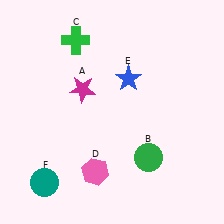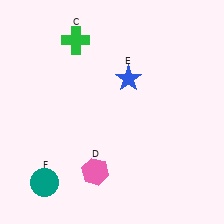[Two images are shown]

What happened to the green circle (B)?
The green circle (B) was removed in Image 2. It was in the bottom-right area of Image 1.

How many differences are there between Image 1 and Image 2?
There are 2 differences between the two images.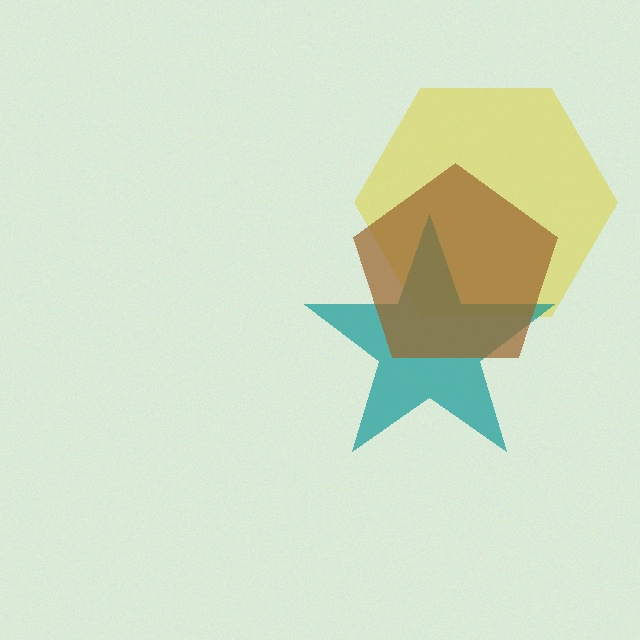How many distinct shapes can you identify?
There are 3 distinct shapes: a yellow hexagon, a teal star, a brown pentagon.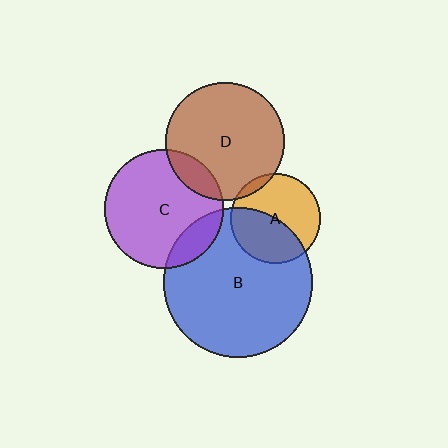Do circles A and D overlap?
Yes.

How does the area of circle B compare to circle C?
Approximately 1.6 times.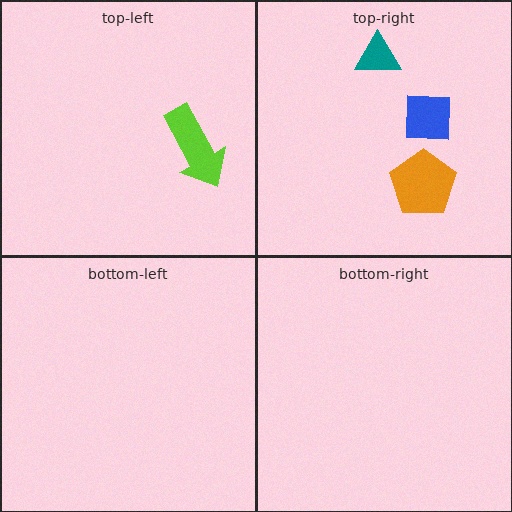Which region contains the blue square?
The top-right region.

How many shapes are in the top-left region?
1.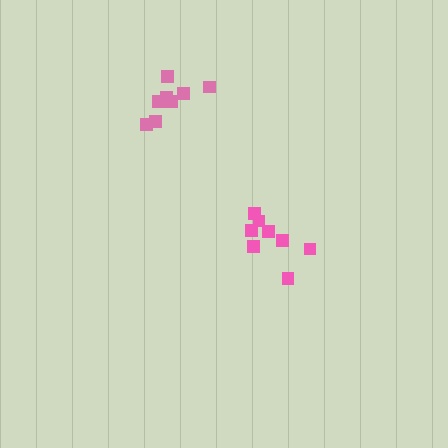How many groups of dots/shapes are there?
There are 2 groups.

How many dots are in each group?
Group 1: 8 dots, Group 2: 8 dots (16 total).